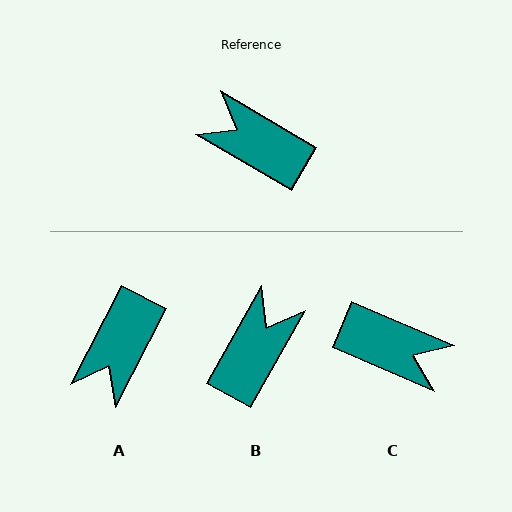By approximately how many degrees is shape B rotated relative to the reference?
Approximately 89 degrees clockwise.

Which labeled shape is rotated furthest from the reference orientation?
C, about 173 degrees away.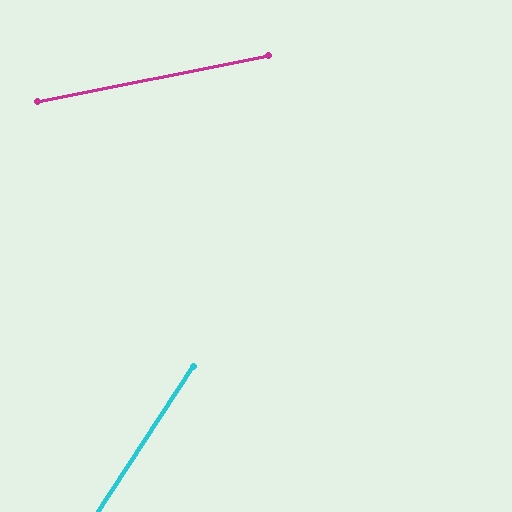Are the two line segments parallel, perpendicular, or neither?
Neither parallel nor perpendicular — they differ by about 46°.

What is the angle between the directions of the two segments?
Approximately 46 degrees.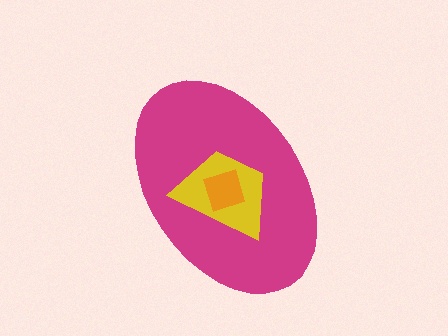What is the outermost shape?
The magenta ellipse.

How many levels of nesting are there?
3.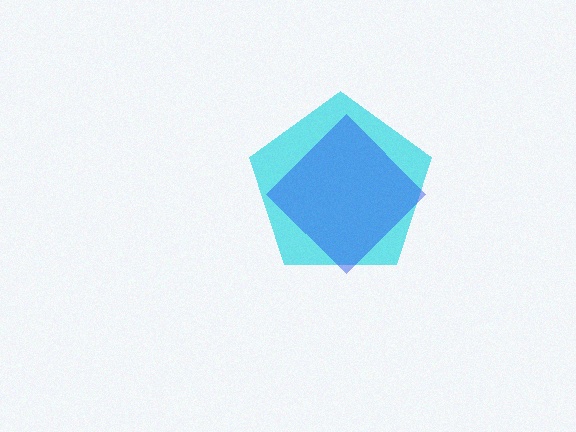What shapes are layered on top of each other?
The layered shapes are: a cyan pentagon, a blue diamond.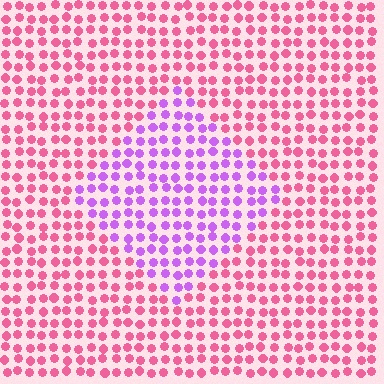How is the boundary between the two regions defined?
The boundary is defined purely by a slight shift in hue (about 51 degrees). Spacing, size, and orientation are identical on both sides.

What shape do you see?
I see a diamond.